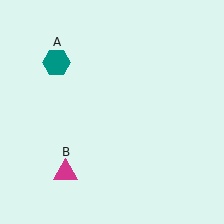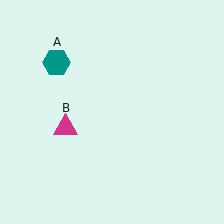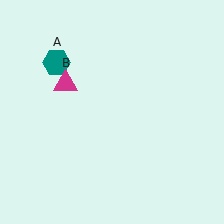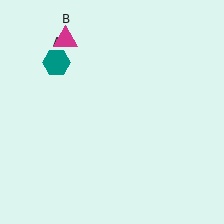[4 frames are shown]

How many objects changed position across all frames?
1 object changed position: magenta triangle (object B).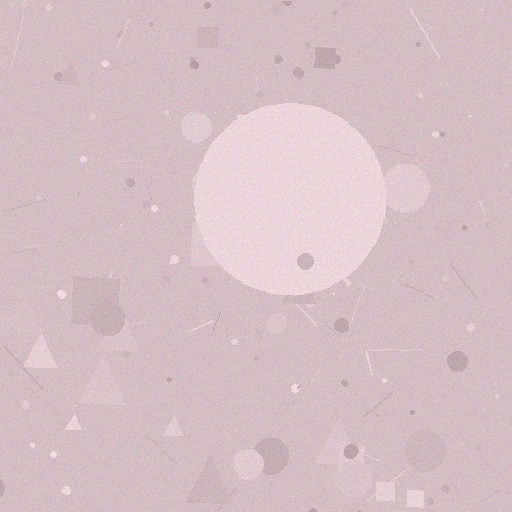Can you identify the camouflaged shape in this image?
The camouflaged shape is a circle.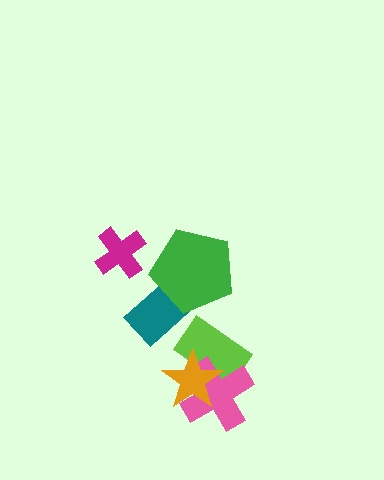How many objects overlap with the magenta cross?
0 objects overlap with the magenta cross.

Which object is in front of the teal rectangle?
The green pentagon is in front of the teal rectangle.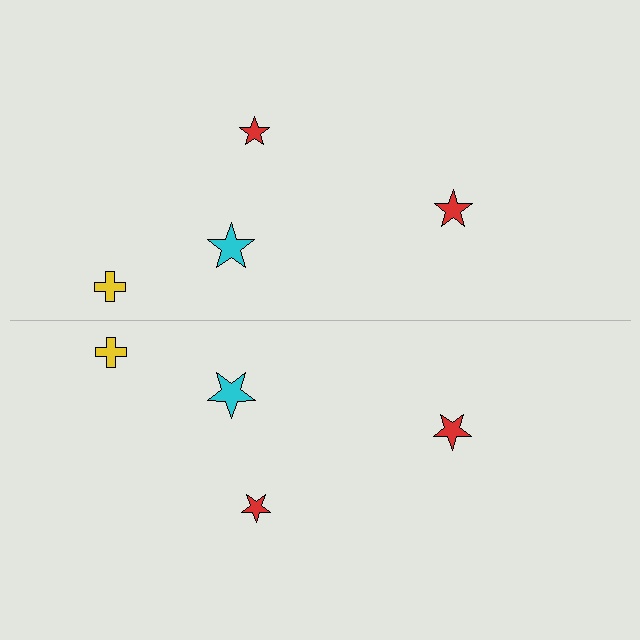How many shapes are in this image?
There are 8 shapes in this image.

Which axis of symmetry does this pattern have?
The pattern has a horizontal axis of symmetry running through the center of the image.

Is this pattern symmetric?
Yes, this pattern has bilateral (reflection) symmetry.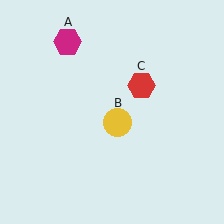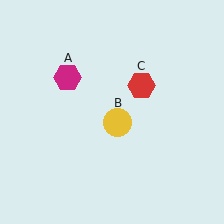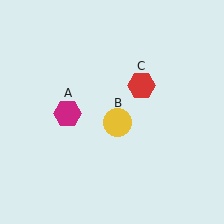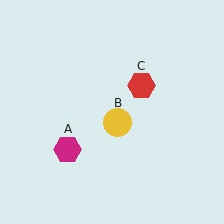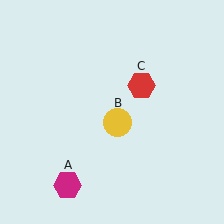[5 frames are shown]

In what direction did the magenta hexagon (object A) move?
The magenta hexagon (object A) moved down.